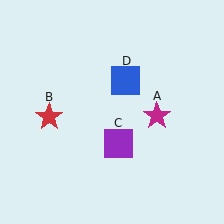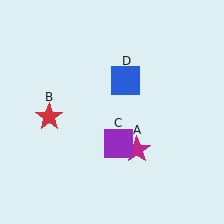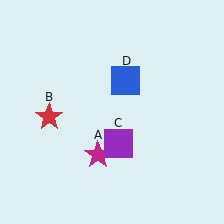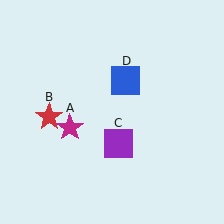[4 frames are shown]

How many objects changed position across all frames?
1 object changed position: magenta star (object A).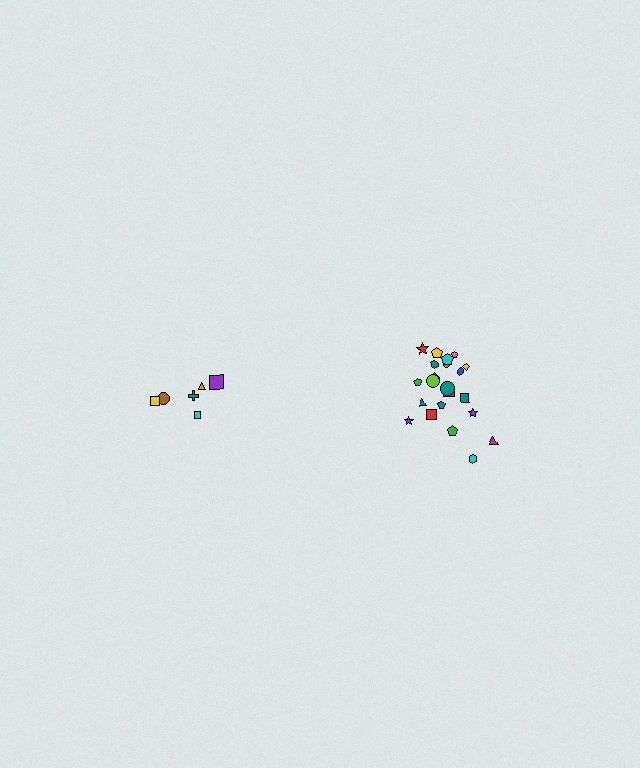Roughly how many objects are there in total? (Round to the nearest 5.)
Roughly 30 objects in total.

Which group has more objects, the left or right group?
The right group.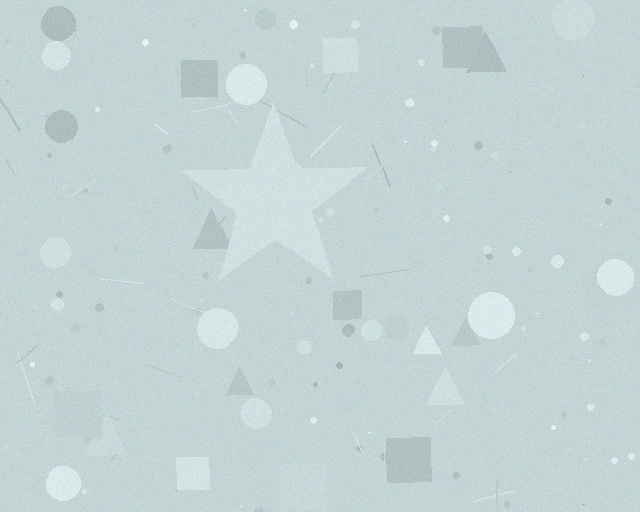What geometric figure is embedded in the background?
A star is embedded in the background.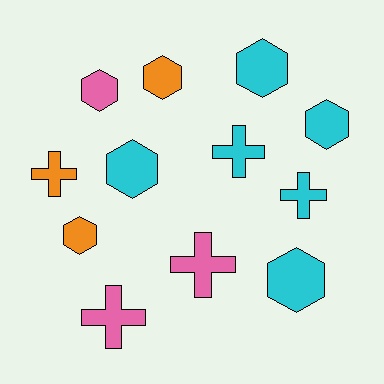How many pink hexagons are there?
There is 1 pink hexagon.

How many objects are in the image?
There are 12 objects.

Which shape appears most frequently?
Hexagon, with 7 objects.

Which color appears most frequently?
Cyan, with 6 objects.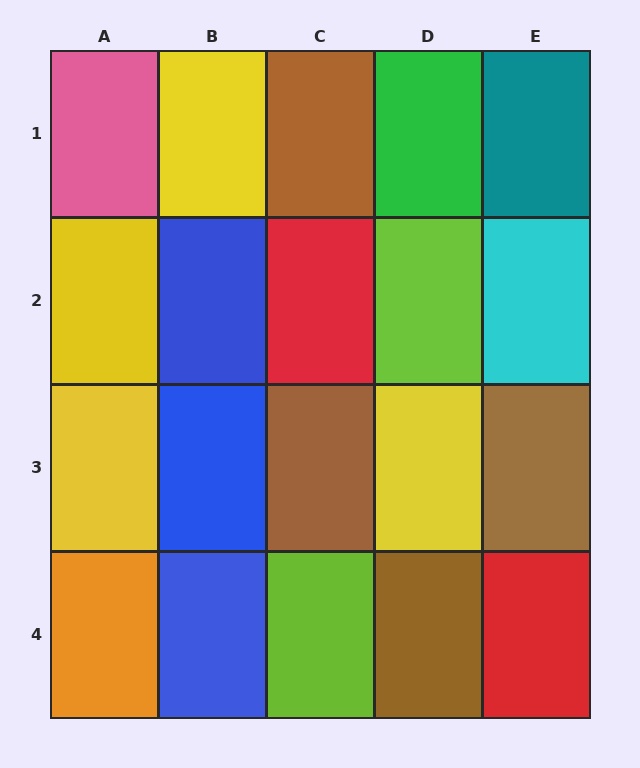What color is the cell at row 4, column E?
Red.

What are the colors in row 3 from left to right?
Yellow, blue, brown, yellow, brown.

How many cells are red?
2 cells are red.